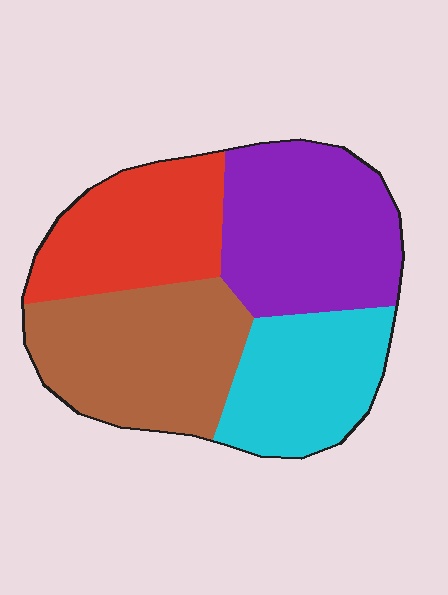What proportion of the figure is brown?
Brown covers roughly 30% of the figure.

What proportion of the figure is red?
Red takes up about one fifth (1/5) of the figure.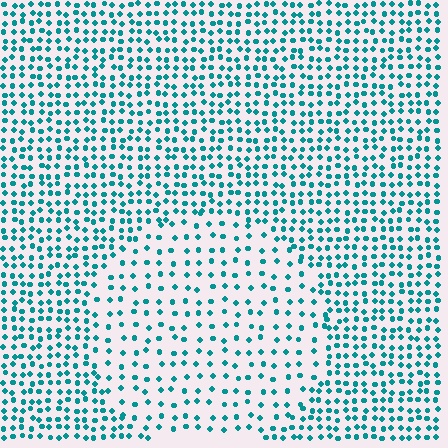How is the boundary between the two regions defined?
The boundary is defined by a change in element density (approximately 2.0x ratio). All elements are the same color, size, and shape.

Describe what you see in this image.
The image contains small teal elements arranged at two different densities. A circle-shaped region is visible where the elements are less densely packed than the surrounding area.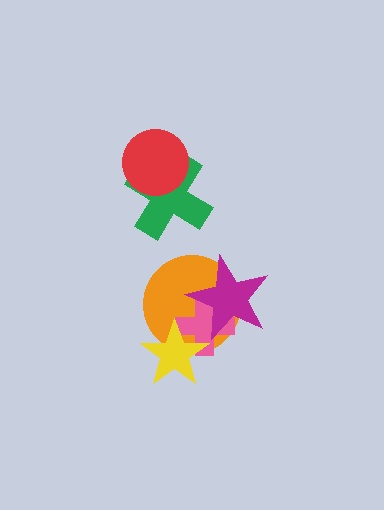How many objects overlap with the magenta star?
2 objects overlap with the magenta star.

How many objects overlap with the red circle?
1 object overlaps with the red circle.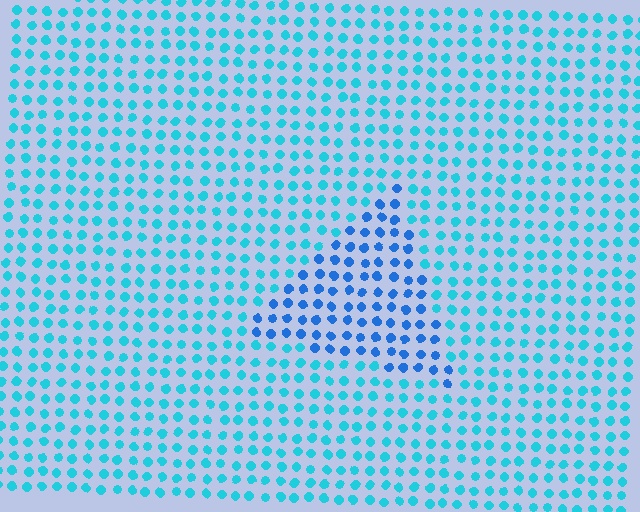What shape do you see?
I see a triangle.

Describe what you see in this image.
The image is filled with small cyan elements in a uniform arrangement. A triangle-shaped region is visible where the elements are tinted to a slightly different hue, forming a subtle color boundary.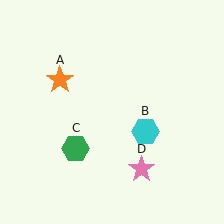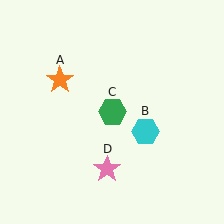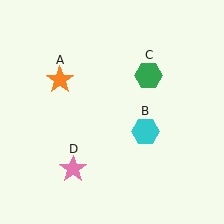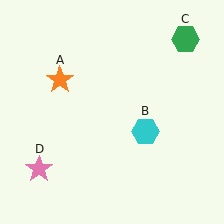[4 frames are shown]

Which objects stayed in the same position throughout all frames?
Orange star (object A) and cyan hexagon (object B) remained stationary.